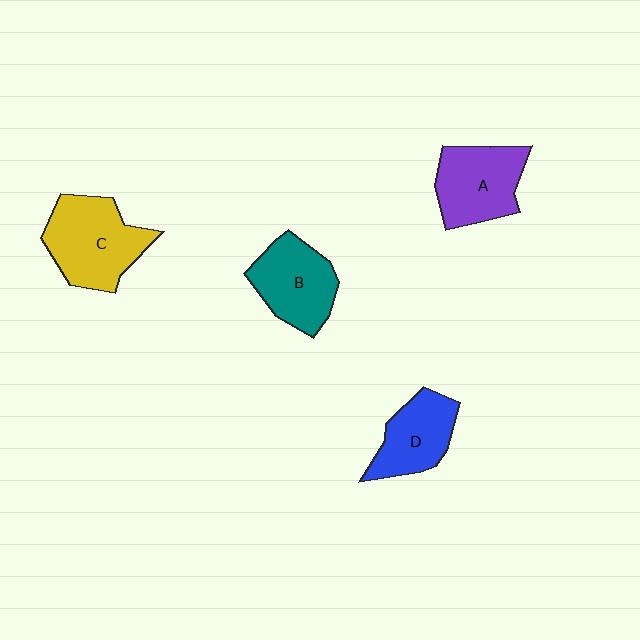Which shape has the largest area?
Shape C (yellow).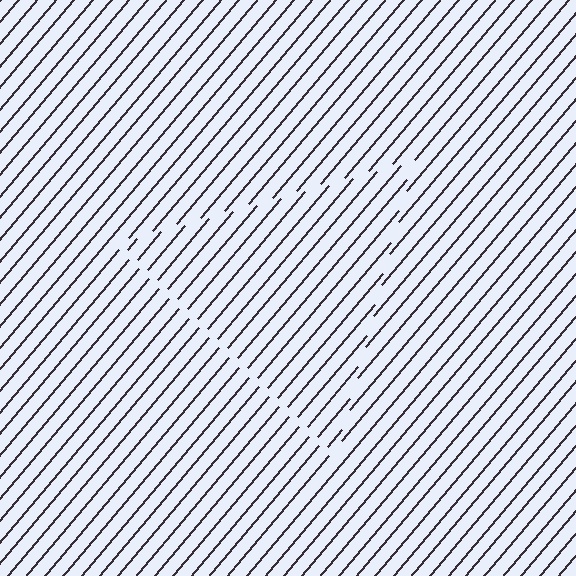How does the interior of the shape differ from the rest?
The interior of the shape contains the same grating, shifted by half a period — the contour is defined by the phase discontinuity where line-ends from the inner and outer gratings abut.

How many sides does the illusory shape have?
3 sides — the line-ends trace a triangle.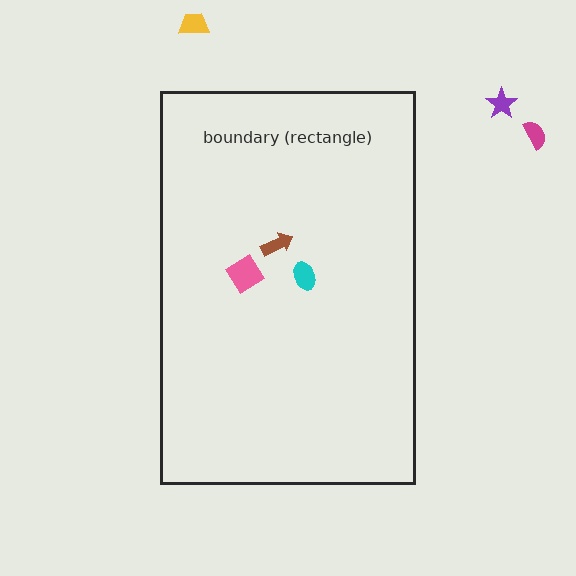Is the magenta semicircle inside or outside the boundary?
Outside.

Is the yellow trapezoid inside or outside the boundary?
Outside.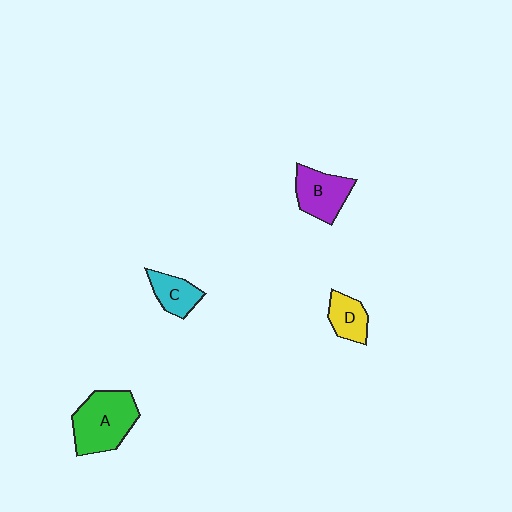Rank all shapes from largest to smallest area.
From largest to smallest: A (green), B (purple), C (cyan), D (yellow).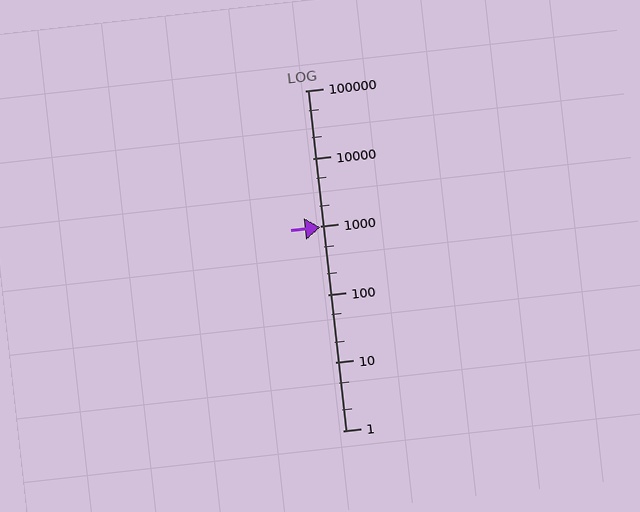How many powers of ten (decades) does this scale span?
The scale spans 5 decades, from 1 to 100000.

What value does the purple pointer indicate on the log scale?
The pointer indicates approximately 980.